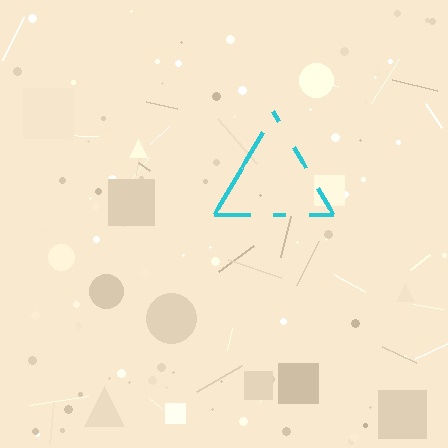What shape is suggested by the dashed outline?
The dashed outline suggests a triangle.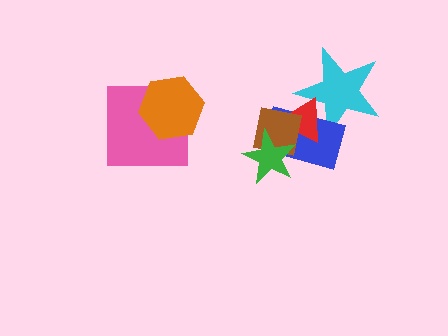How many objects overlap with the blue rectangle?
4 objects overlap with the blue rectangle.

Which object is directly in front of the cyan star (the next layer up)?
The blue rectangle is directly in front of the cyan star.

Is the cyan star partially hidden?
Yes, it is partially covered by another shape.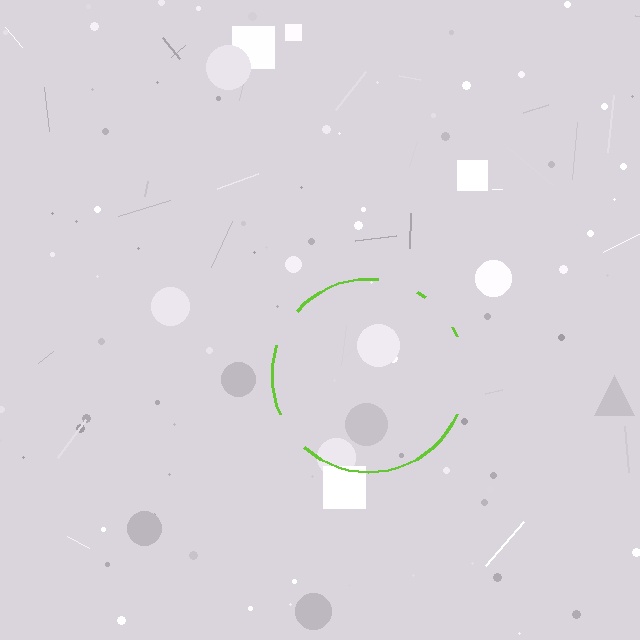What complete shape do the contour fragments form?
The contour fragments form a circle.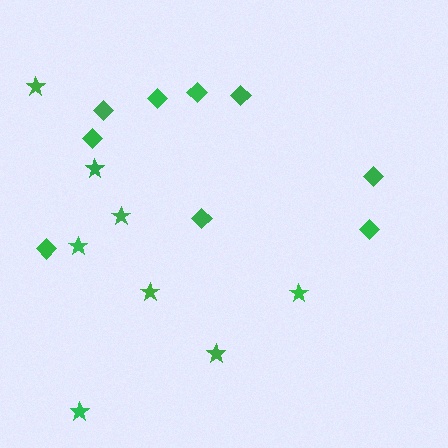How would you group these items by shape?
There are 2 groups: one group of stars (8) and one group of diamonds (9).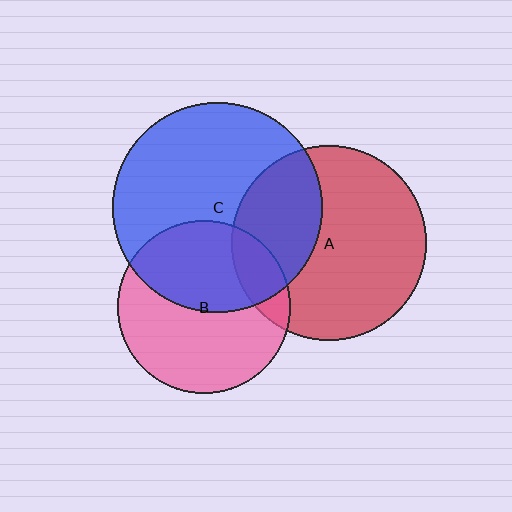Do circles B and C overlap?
Yes.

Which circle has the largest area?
Circle C (blue).